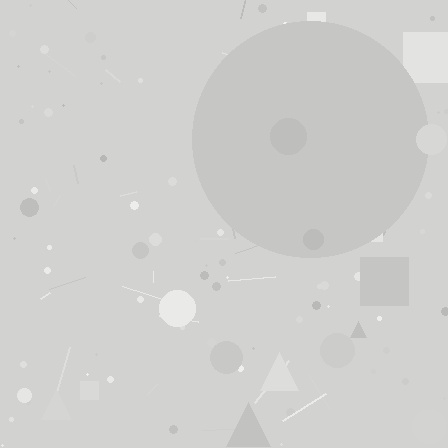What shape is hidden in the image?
A circle is hidden in the image.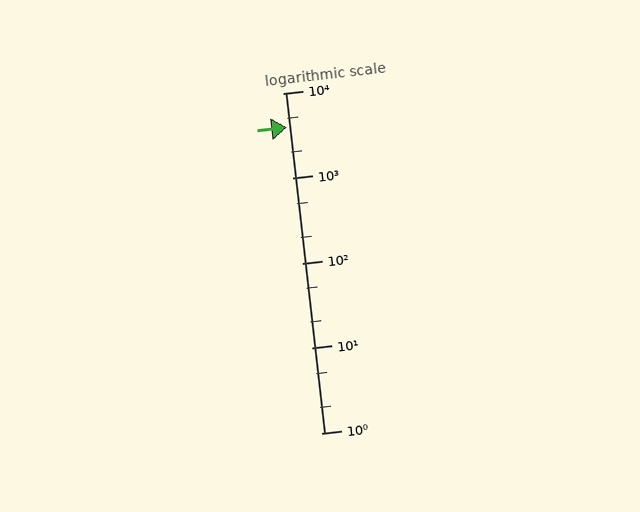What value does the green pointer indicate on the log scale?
The pointer indicates approximately 3900.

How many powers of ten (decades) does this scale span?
The scale spans 4 decades, from 1 to 10000.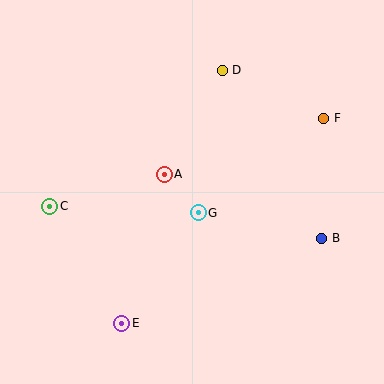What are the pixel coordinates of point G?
Point G is at (198, 213).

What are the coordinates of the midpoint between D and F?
The midpoint between D and F is at (273, 94).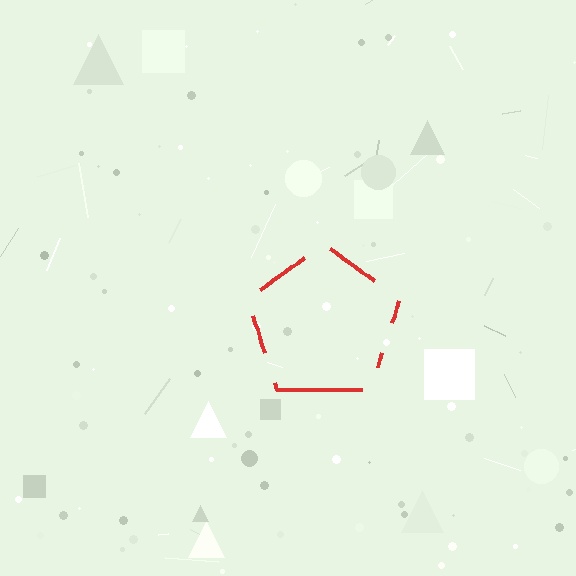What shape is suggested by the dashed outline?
The dashed outline suggests a pentagon.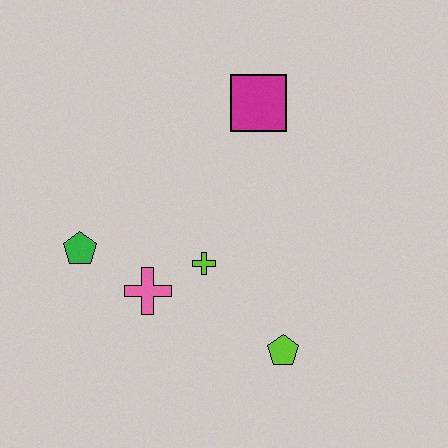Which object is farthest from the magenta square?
The lime pentagon is farthest from the magenta square.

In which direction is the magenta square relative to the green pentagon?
The magenta square is to the right of the green pentagon.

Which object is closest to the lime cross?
The pink cross is closest to the lime cross.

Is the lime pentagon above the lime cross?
No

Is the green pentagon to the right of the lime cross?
No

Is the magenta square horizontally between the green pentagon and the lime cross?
No